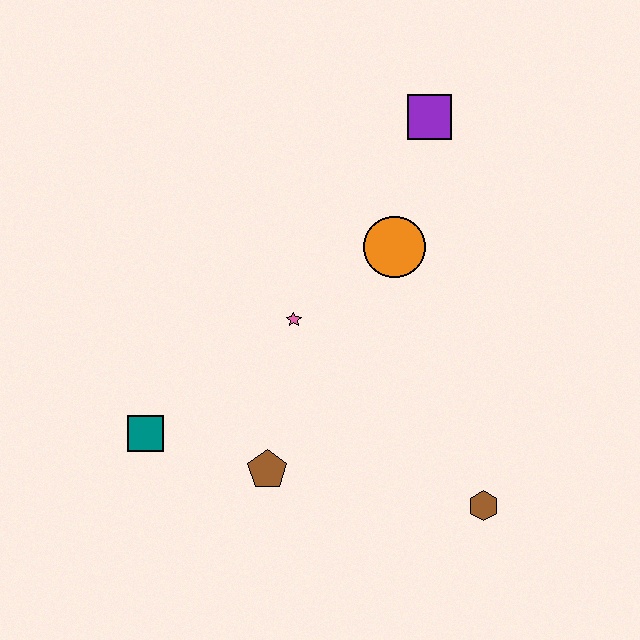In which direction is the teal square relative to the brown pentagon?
The teal square is to the left of the brown pentagon.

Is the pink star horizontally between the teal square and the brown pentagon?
No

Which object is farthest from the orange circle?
The teal square is farthest from the orange circle.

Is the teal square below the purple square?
Yes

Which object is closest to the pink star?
The orange circle is closest to the pink star.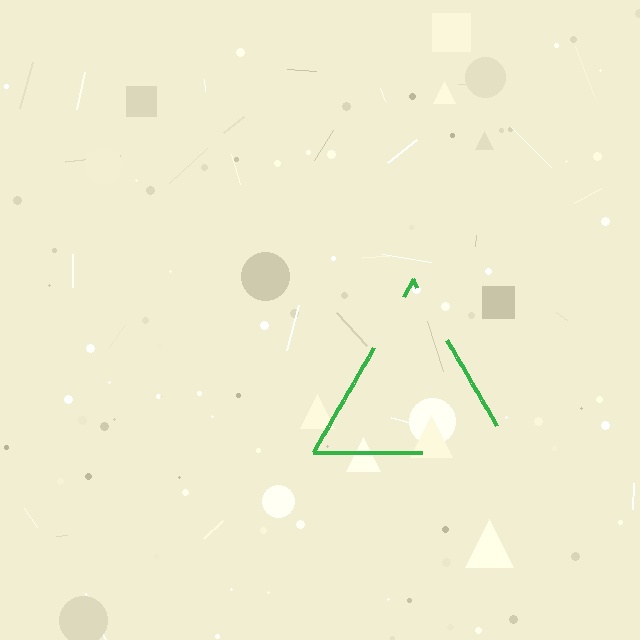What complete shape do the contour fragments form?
The contour fragments form a triangle.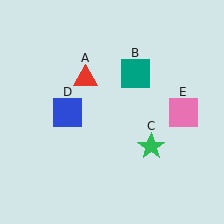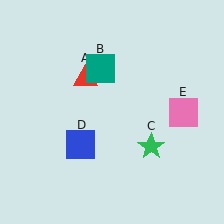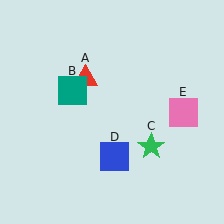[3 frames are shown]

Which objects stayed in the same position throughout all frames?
Red triangle (object A) and green star (object C) and pink square (object E) remained stationary.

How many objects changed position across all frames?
2 objects changed position: teal square (object B), blue square (object D).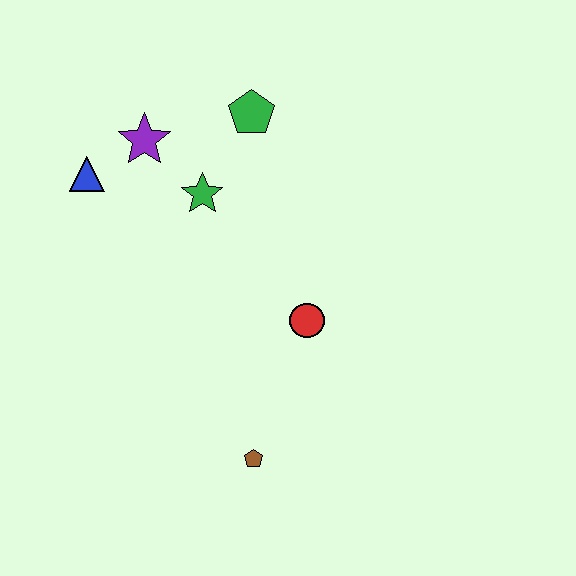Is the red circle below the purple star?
Yes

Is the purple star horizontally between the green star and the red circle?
No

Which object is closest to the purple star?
The blue triangle is closest to the purple star.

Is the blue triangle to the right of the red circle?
No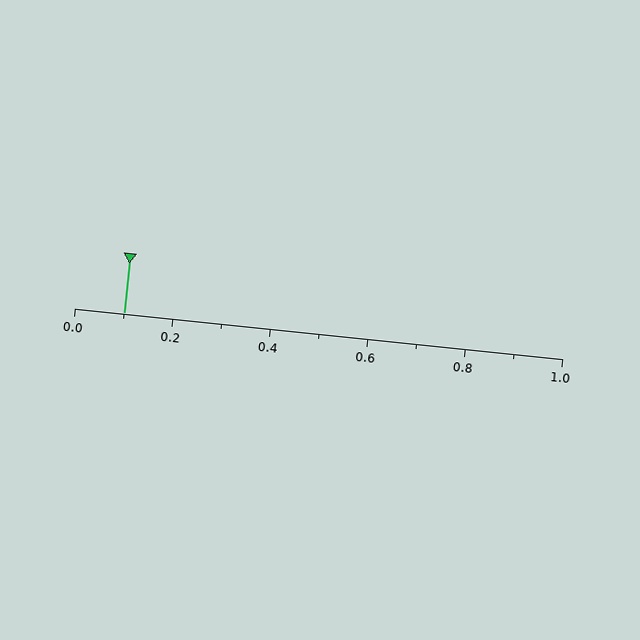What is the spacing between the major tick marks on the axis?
The major ticks are spaced 0.2 apart.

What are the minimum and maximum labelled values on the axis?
The axis runs from 0.0 to 1.0.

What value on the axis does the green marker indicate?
The marker indicates approximately 0.1.